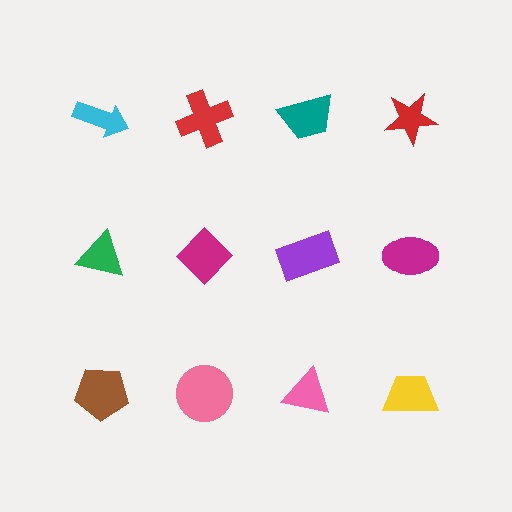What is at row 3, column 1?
A brown pentagon.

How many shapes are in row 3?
4 shapes.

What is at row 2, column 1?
A green triangle.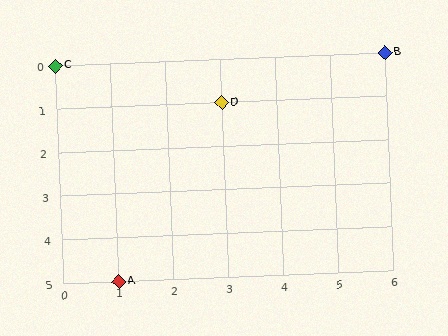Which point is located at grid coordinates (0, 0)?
Point C is at (0, 0).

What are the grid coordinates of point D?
Point D is at grid coordinates (3, 1).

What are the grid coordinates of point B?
Point B is at grid coordinates (6, 0).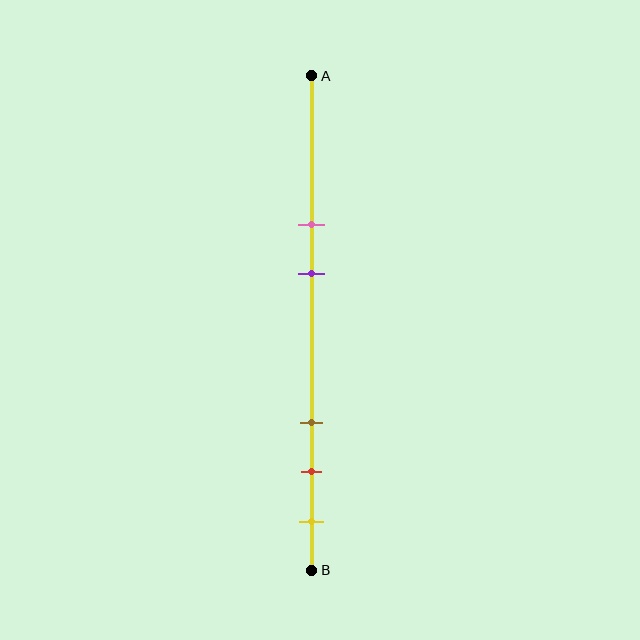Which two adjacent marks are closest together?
The red and yellow marks are the closest adjacent pair.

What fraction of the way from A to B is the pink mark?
The pink mark is approximately 30% (0.3) of the way from A to B.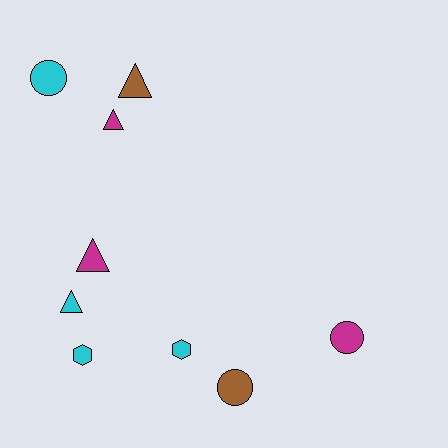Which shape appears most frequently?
Triangle, with 4 objects.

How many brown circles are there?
There is 1 brown circle.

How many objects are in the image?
There are 9 objects.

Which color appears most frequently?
Cyan, with 4 objects.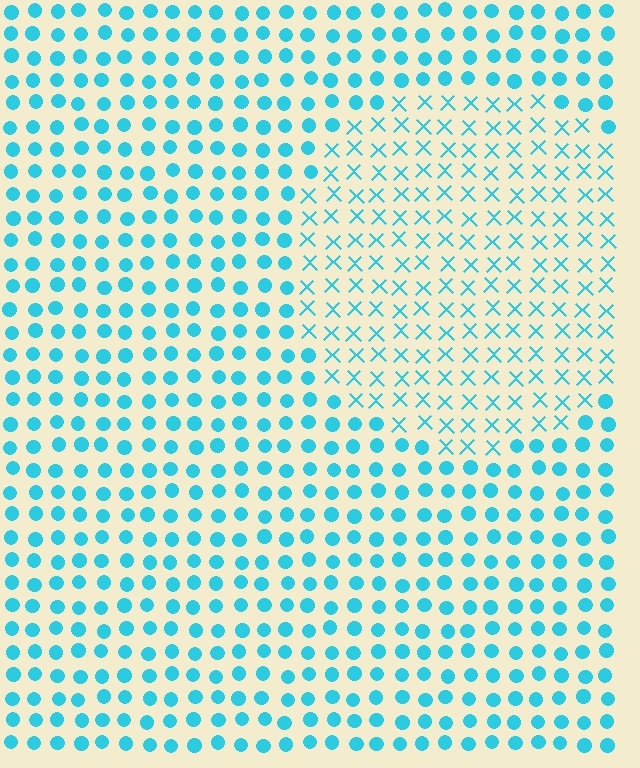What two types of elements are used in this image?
The image uses X marks inside the circle region and circles outside it.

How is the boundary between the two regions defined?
The boundary is defined by a change in element shape: X marks inside vs. circles outside. All elements share the same color and spacing.